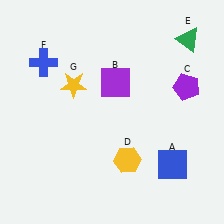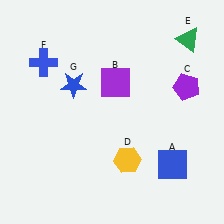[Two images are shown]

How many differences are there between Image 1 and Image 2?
There is 1 difference between the two images.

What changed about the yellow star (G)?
In Image 1, G is yellow. In Image 2, it changed to blue.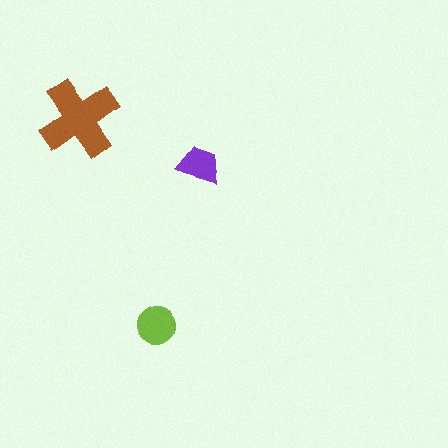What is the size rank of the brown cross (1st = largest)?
1st.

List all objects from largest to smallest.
The brown cross, the lime circle, the purple trapezoid.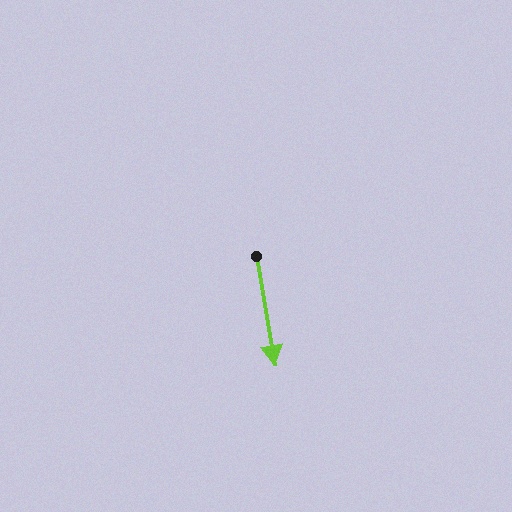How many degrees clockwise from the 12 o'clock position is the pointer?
Approximately 170 degrees.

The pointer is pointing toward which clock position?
Roughly 6 o'clock.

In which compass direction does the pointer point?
South.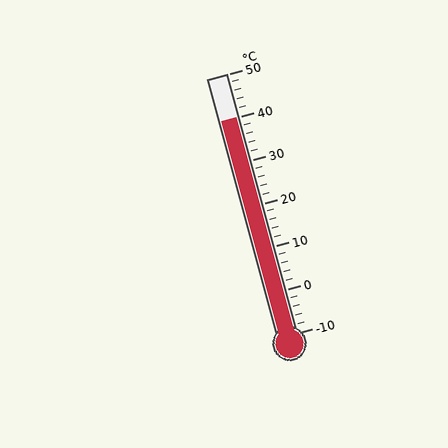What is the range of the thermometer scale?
The thermometer scale ranges from -10°C to 50°C.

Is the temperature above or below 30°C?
The temperature is above 30°C.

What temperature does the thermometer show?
The thermometer shows approximately 40°C.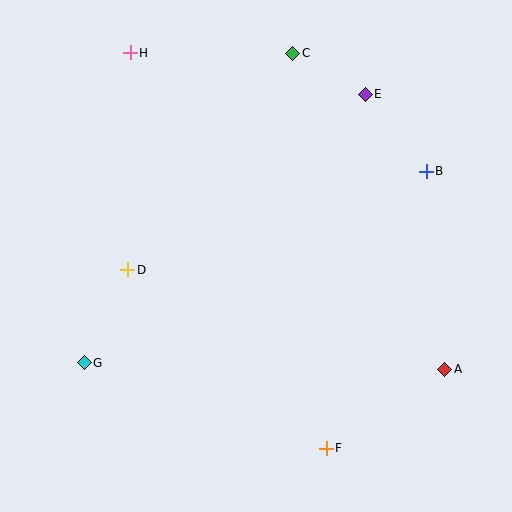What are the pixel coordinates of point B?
Point B is at (426, 171).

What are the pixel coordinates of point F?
Point F is at (326, 448).